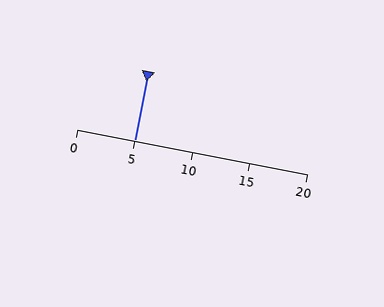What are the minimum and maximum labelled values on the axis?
The axis runs from 0 to 20.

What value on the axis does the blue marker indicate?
The marker indicates approximately 5.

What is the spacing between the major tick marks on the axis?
The major ticks are spaced 5 apart.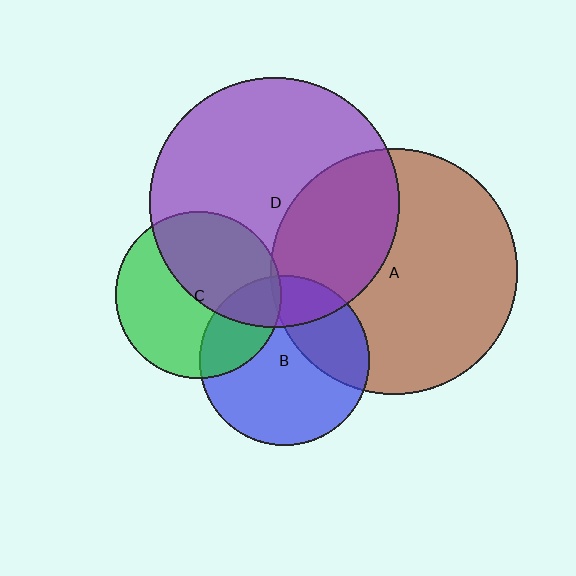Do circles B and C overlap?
Yes.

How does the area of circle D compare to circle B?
Approximately 2.2 times.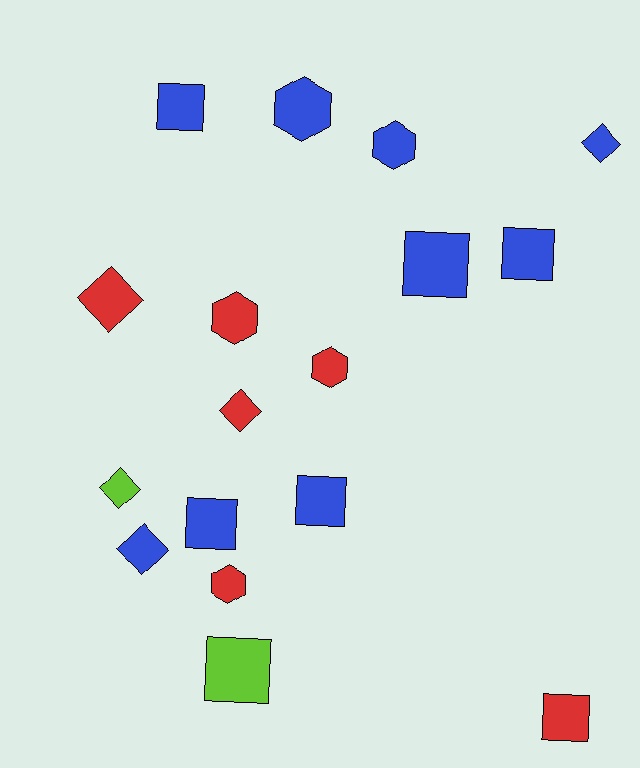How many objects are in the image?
There are 17 objects.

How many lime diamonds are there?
There is 1 lime diamond.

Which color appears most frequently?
Blue, with 9 objects.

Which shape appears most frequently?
Square, with 7 objects.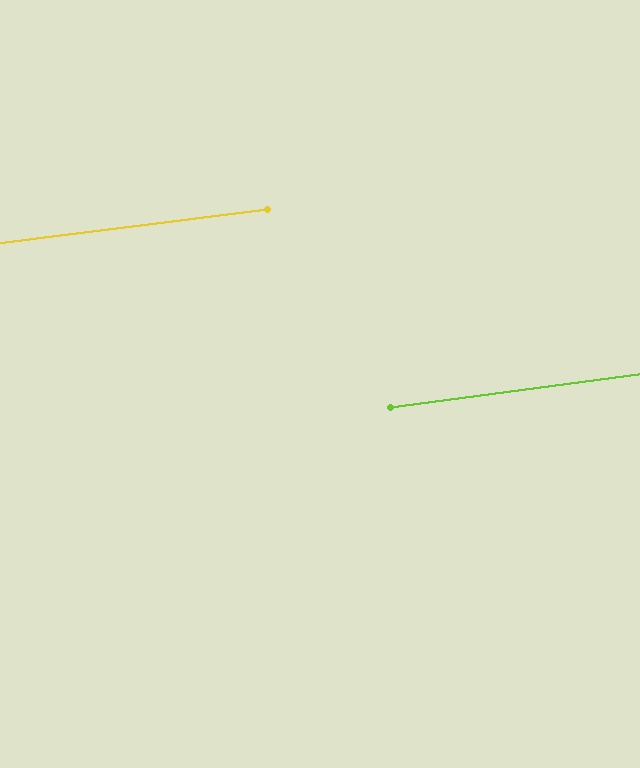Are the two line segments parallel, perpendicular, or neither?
Parallel — their directions differ by only 0.3°.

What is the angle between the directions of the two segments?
Approximately 0 degrees.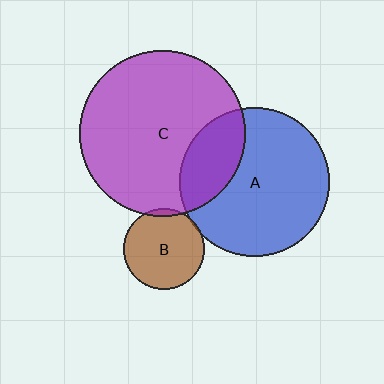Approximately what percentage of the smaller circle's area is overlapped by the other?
Approximately 25%.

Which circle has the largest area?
Circle C (purple).